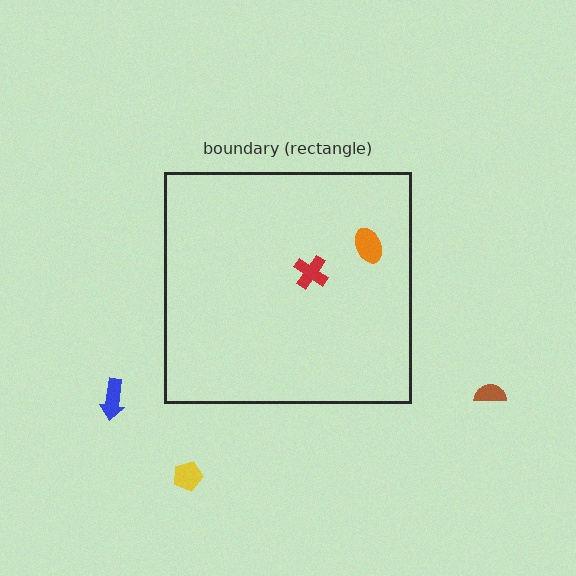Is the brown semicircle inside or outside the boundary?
Outside.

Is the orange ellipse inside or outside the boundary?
Inside.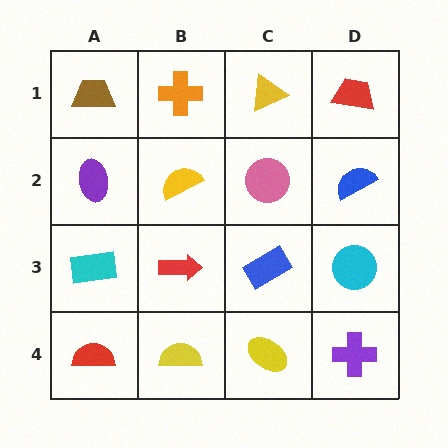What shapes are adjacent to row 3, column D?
A blue semicircle (row 2, column D), a purple cross (row 4, column D), a blue rectangle (row 3, column C).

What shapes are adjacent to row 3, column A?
A purple ellipse (row 2, column A), a red semicircle (row 4, column A), a red arrow (row 3, column B).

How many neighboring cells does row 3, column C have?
4.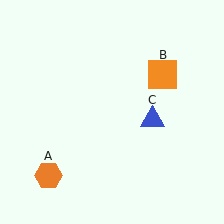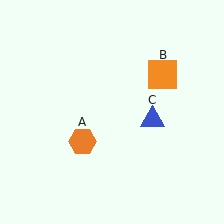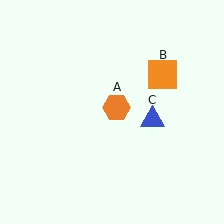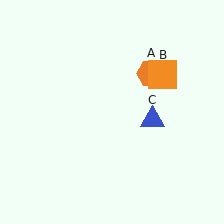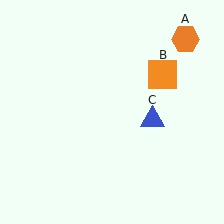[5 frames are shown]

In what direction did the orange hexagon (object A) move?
The orange hexagon (object A) moved up and to the right.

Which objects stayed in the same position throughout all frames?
Orange square (object B) and blue triangle (object C) remained stationary.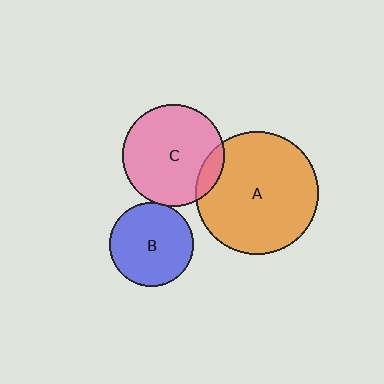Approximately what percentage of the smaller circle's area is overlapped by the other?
Approximately 10%.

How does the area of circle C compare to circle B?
Approximately 1.5 times.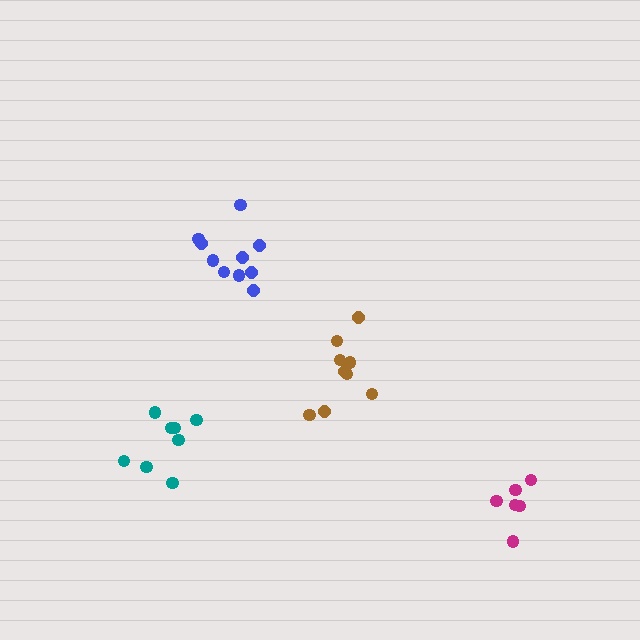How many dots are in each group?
Group 1: 9 dots, Group 2: 10 dots, Group 3: 8 dots, Group 4: 6 dots (33 total).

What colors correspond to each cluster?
The clusters are colored: brown, blue, teal, magenta.